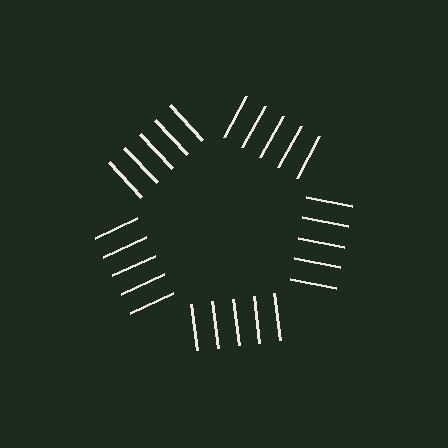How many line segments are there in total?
25 — 5 along each of the 5 edges.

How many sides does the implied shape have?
5 sides — the line-ends trace a pentagon.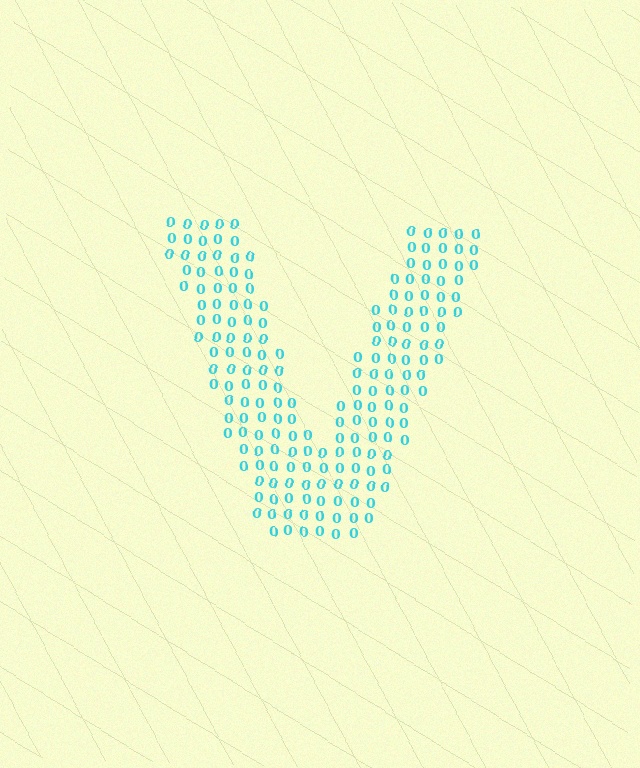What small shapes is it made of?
It is made of small digit 0's.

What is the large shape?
The large shape is the letter V.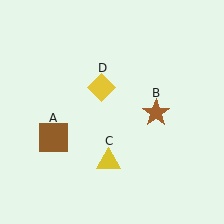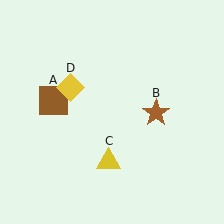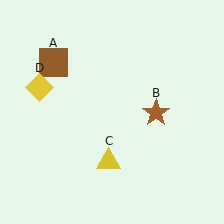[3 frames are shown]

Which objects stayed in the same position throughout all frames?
Brown star (object B) and yellow triangle (object C) remained stationary.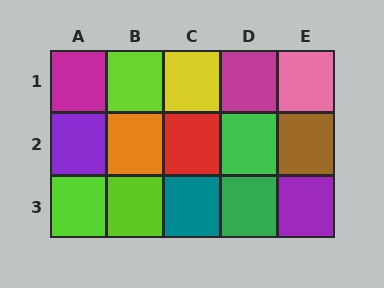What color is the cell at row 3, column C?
Teal.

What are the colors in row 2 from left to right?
Purple, orange, red, green, brown.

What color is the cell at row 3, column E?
Purple.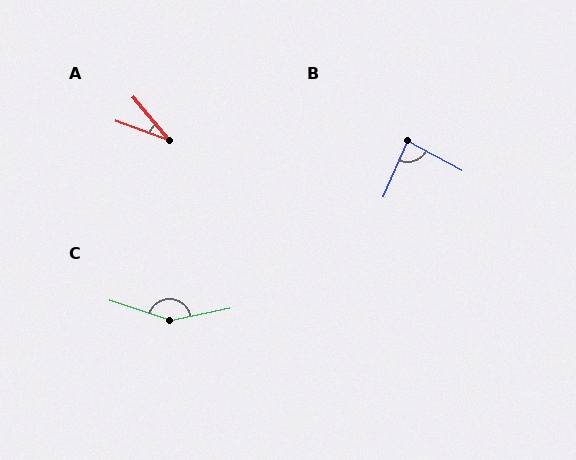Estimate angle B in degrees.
Approximately 85 degrees.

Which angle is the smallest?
A, at approximately 30 degrees.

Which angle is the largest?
C, at approximately 150 degrees.